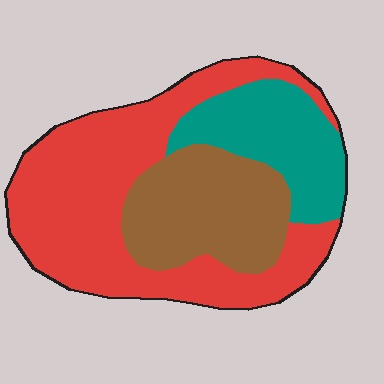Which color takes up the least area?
Teal, at roughly 20%.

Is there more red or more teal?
Red.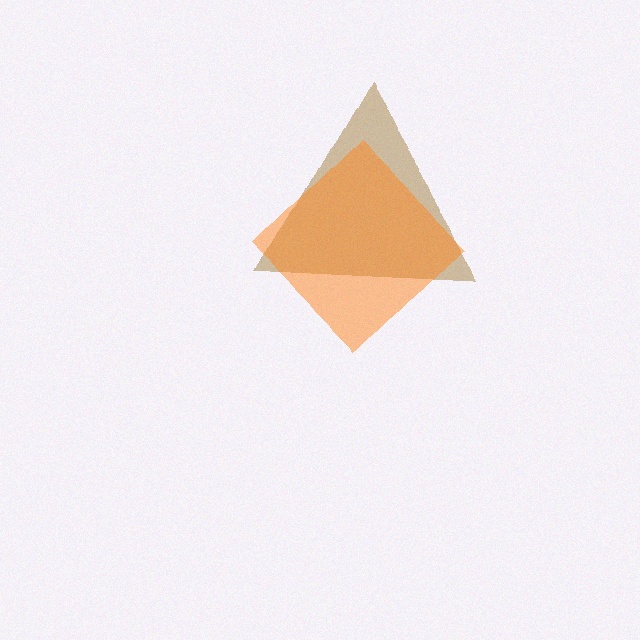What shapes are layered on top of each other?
The layered shapes are: a brown triangle, an orange diamond.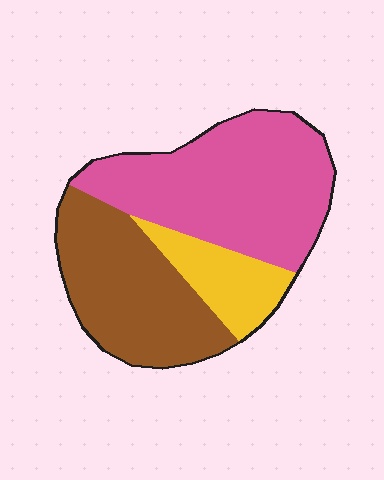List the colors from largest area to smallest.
From largest to smallest: pink, brown, yellow.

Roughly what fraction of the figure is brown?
Brown covers around 35% of the figure.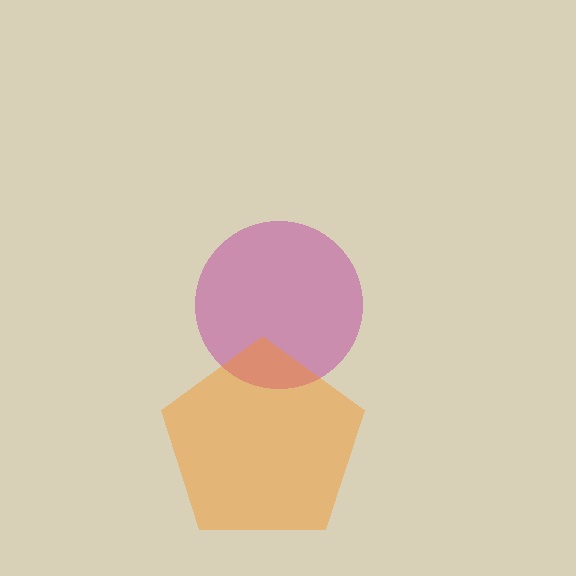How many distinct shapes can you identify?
There are 2 distinct shapes: a magenta circle, an orange pentagon.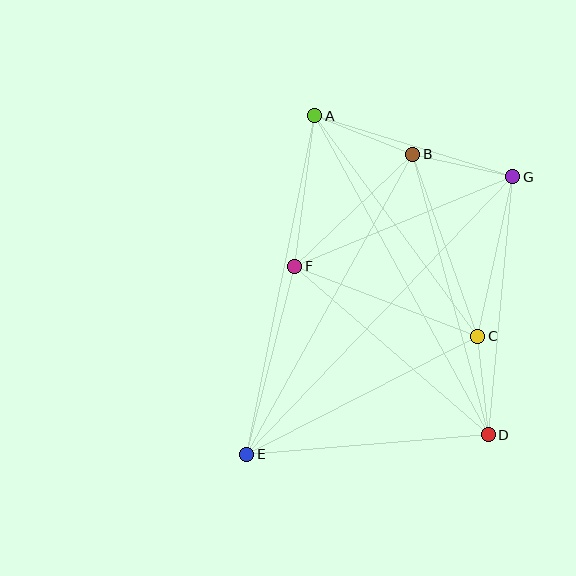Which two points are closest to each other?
Points C and D are closest to each other.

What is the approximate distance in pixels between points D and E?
The distance between D and E is approximately 242 pixels.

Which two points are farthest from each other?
Points E and G are farthest from each other.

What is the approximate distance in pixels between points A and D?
The distance between A and D is approximately 363 pixels.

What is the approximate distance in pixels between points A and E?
The distance between A and E is approximately 345 pixels.